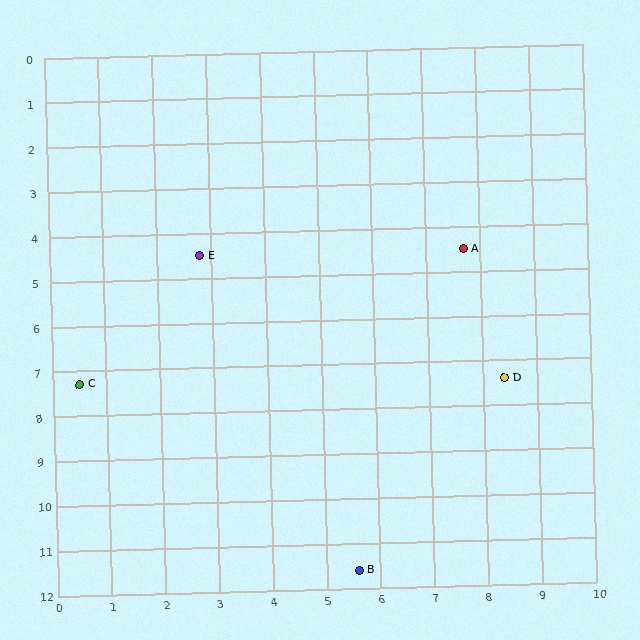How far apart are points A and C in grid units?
Points A and C are about 7.7 grid units apart.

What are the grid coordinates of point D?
Point D is at approximately (8.4, 7.4).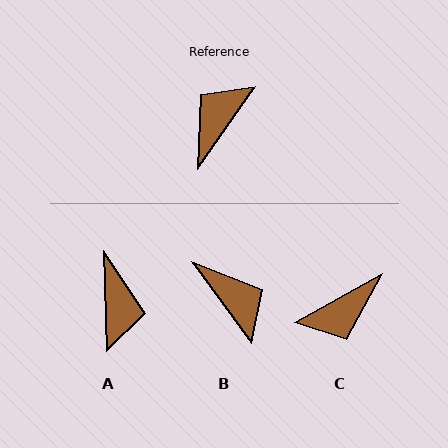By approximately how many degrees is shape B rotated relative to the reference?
Approximately 109 degrees clockwise.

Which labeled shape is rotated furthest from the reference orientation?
C, about 154 degrees away.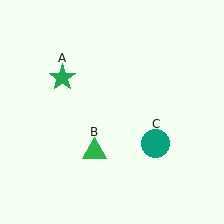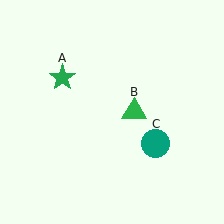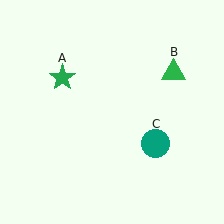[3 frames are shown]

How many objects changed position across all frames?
1 object changed position: green triangle (object B).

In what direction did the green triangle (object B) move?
The green triangle (object B) moved up and to the right.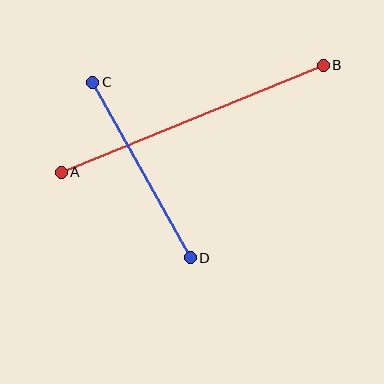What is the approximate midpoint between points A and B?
The midpoint is at approximately (192, 119) pixels.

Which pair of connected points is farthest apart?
Points A and B are farthest apart.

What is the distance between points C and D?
The distance is approximately 201 pixels.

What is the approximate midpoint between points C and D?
The midpoint is at approximately (141, 170) pixels.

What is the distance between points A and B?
The distance is approximately 283 pixels.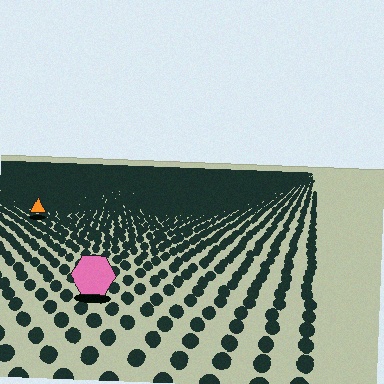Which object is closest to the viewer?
The pink hexagon is closest. The texture marks near it are larger and more spread out.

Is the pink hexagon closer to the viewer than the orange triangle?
Yes. The pink hexagon is closer — you can tell from the texture gradient: the ground texture is coarser near it.